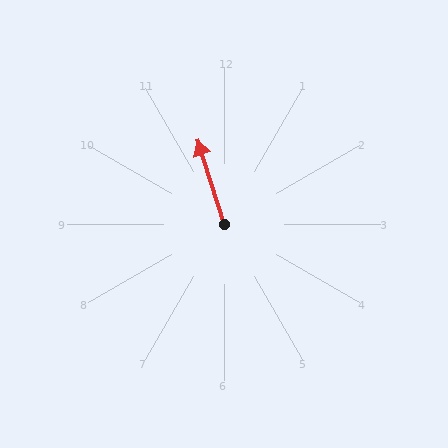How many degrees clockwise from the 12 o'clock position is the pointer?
Approximately 343 degrees.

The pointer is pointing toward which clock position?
Roughly 11 o'clock.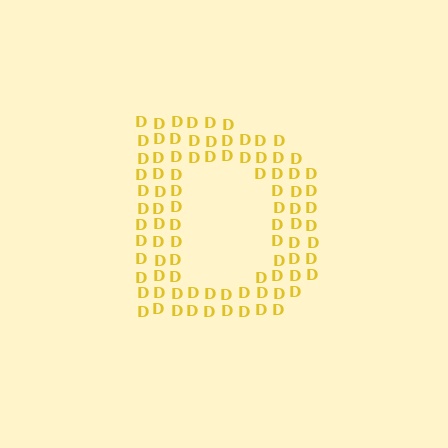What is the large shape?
The large shape is the letter D.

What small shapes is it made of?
It is made of small letter D's.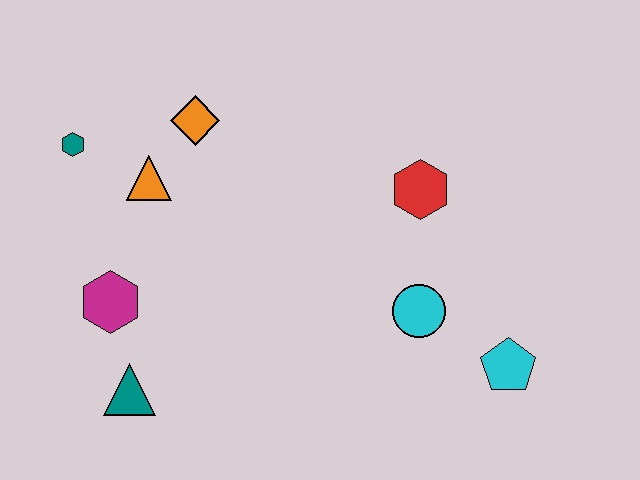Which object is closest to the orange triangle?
The orange diamond is closest to the orange triangle.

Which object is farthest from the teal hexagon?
The cyan pentagon is farthest from the teal hexagon.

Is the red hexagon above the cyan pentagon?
Yes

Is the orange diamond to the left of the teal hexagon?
No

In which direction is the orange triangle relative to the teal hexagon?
The orange triangle is to the right of the teal hexagon.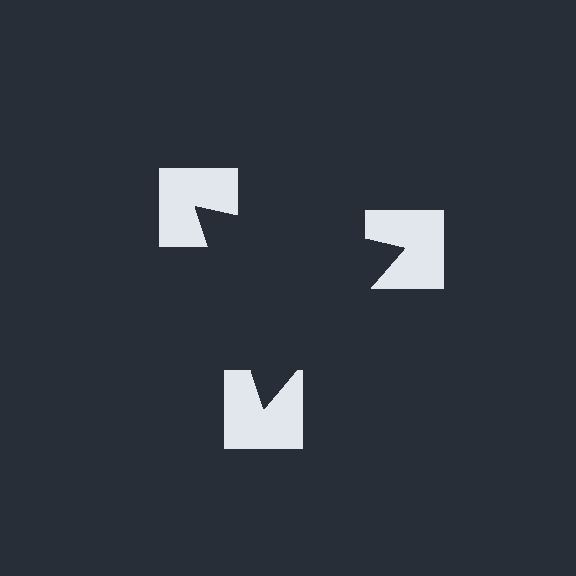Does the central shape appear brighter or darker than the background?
It typically appears slightly darker than the background, even though no actual brightness change is drawn.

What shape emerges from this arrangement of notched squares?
An illusory triangle — its edges are inferred from the aligned wedge cuts in the notched squares, not physically drawn.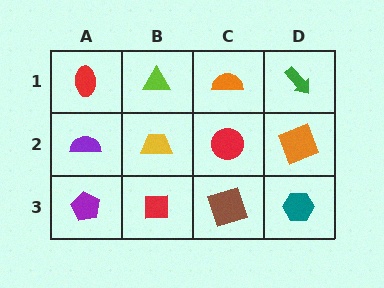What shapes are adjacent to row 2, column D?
A green arrow (row 1, column D), a teal hexagon (row 3, column D), a red circle (row 2, column C).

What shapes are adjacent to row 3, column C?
A red circle (row 2, column C), a red square (row 3, column B), a teal hexagon (row 3, column D).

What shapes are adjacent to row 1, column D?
An orange square (row 2, column D), an orange semicircle (row 1, column C).